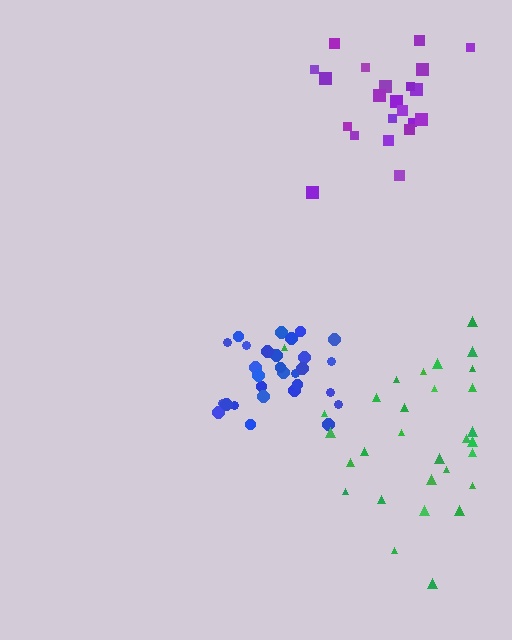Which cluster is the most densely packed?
Blue.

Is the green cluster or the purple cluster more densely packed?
Purple.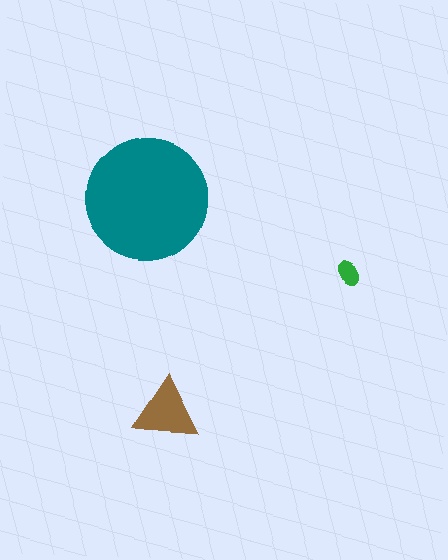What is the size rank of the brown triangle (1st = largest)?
2nd.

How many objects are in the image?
There are 3 objects in the image.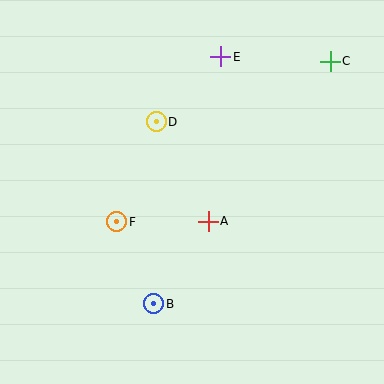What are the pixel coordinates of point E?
Point E is at (221, 57).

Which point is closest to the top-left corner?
Point D is closest to the top-left corner.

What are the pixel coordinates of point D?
Point D is at (156, 122).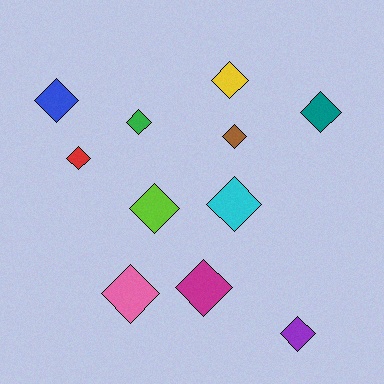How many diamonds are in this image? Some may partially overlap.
There are 11 diamonds.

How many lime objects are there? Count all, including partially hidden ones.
There is 1 lime object.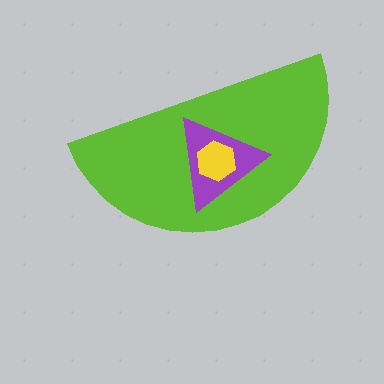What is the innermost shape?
The yellow hexagon.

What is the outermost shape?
The lime semicircle.